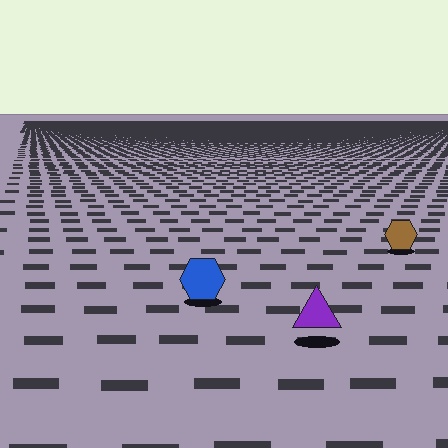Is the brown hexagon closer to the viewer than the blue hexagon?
No. The blue hexagon is closer — you can tell from the texture gradient: the ground texture is coarser near it.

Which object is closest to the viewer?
The purple triangle is closest. The texture marks near it are larger and more spread out.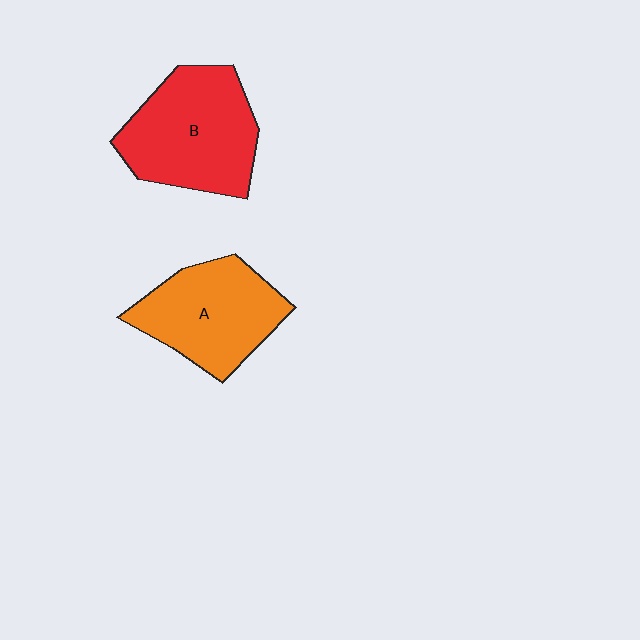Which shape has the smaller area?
Shape A (orange).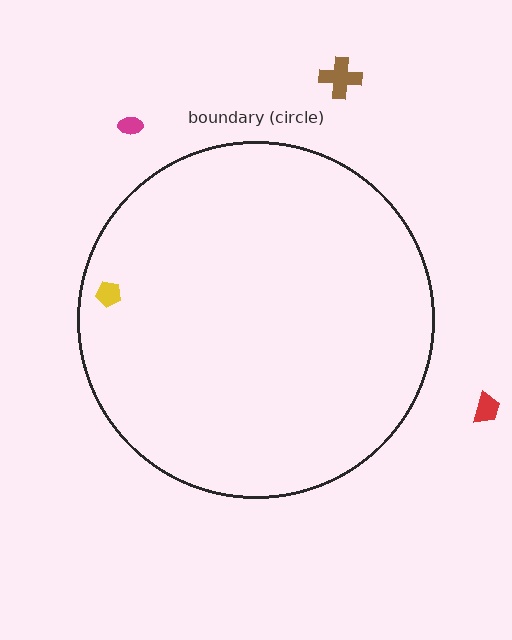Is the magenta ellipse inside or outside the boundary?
Outside.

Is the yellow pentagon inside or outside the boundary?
Inside.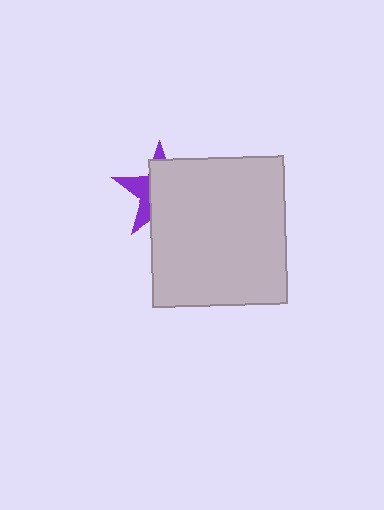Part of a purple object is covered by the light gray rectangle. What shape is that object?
It is a star.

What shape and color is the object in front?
The object in front is a light gray rectangle.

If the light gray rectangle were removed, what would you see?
You would see the complete purple star.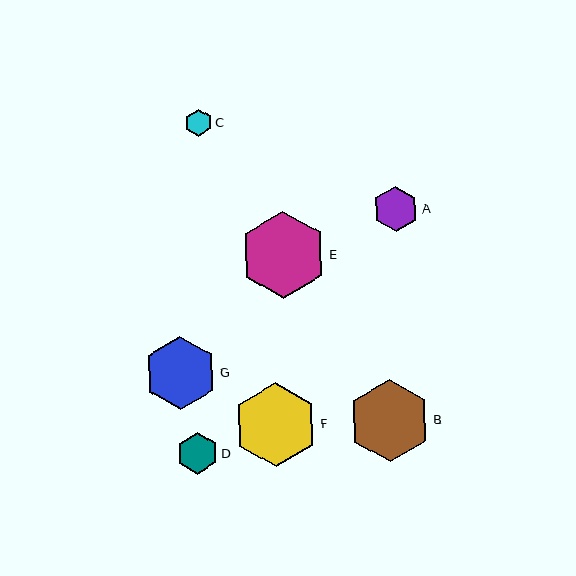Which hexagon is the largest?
Hexagon E is the largest with a size of approximately 87 pixels.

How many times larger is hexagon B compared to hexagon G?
Hexagon B is approximately 1.1 times the size of hexagon G.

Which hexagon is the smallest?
Hexagon C is the smallest with a size of approximately 27 pixels.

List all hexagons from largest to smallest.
From largest to smallest: E, F, B, G, A, D, C.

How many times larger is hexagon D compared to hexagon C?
Hexagon D is approximately 1.5 times the size of hexagon C.